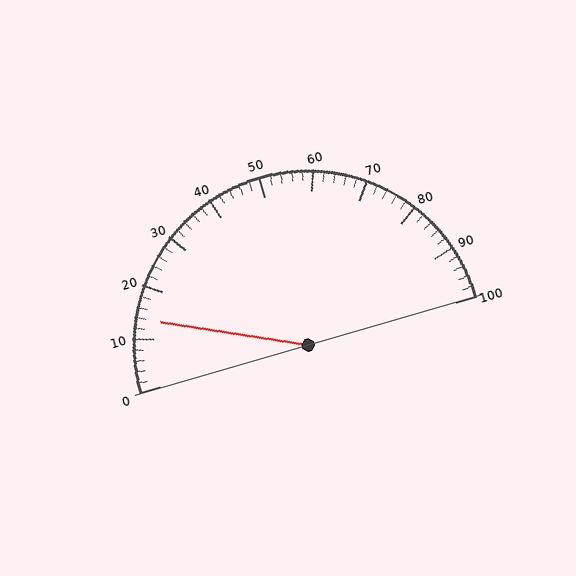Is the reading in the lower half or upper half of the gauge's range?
The reading is in the lower half of the range (0 to 100).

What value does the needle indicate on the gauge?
The needle indicates approximately 14.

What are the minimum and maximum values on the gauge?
The gauge ranges from 0 to 100.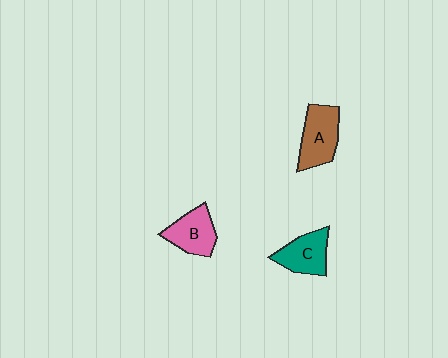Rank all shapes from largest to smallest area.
From largest to smallest: A (brown), B (pink), C (teal).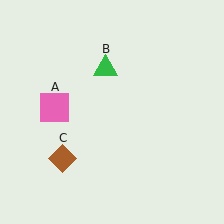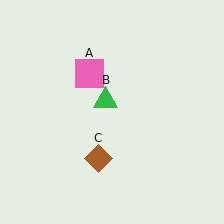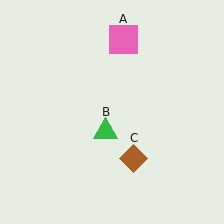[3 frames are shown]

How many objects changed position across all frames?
3 objects changed position: pink square (object A), green triangle (object B), brown diamond (object C).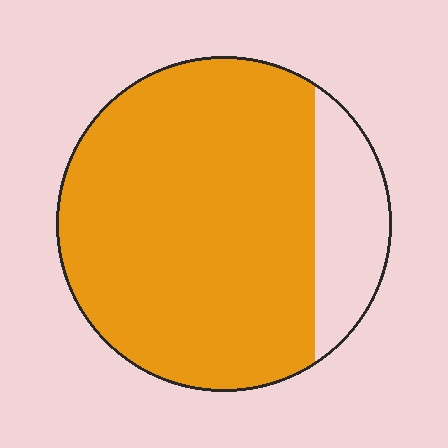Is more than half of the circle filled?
Yes.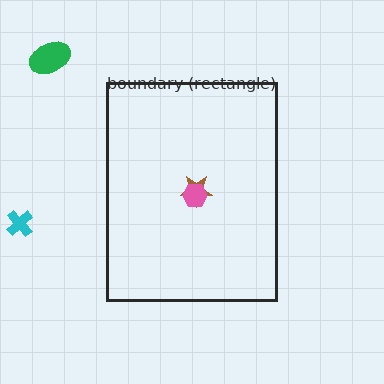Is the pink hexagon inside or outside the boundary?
Inside.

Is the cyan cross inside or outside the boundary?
Outside.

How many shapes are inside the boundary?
2 inside, 2 outside.